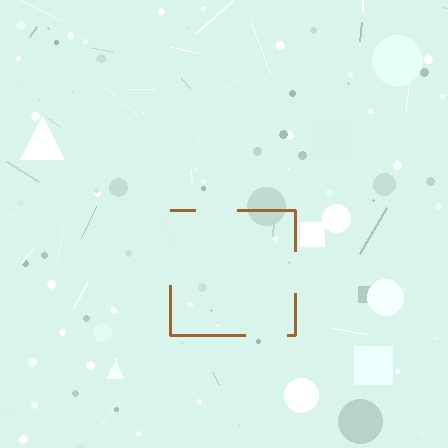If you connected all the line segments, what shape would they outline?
They would outline a square.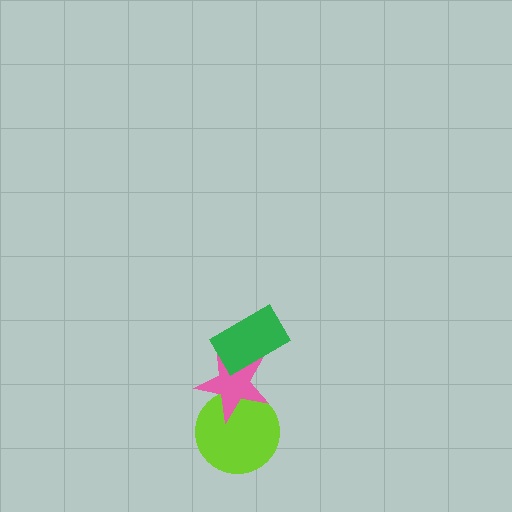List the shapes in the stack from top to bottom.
From top to bottom: the green rectangle, the pink star, the lime circle.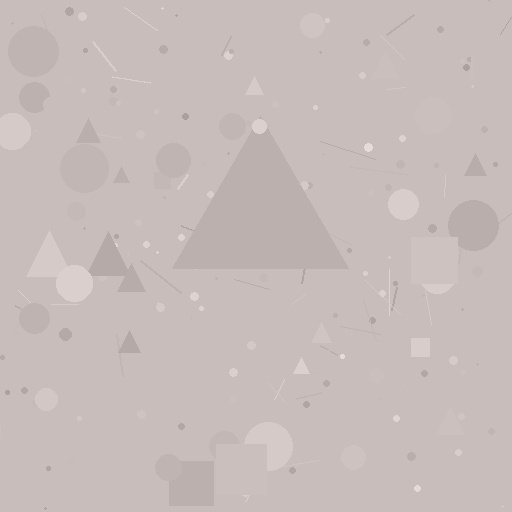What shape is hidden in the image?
A triangle is hidden in the image.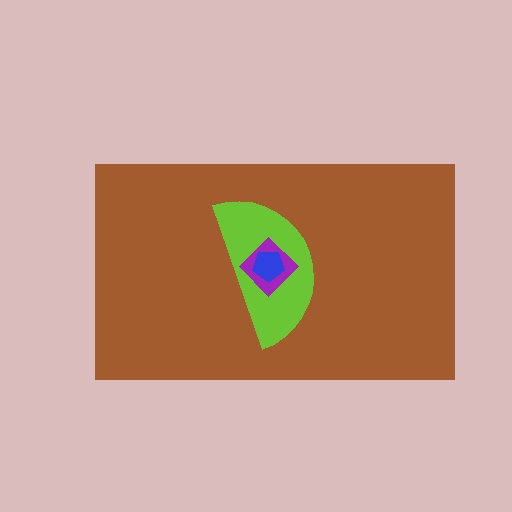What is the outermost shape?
The brown rectangle.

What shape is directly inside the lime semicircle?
The purple diamond.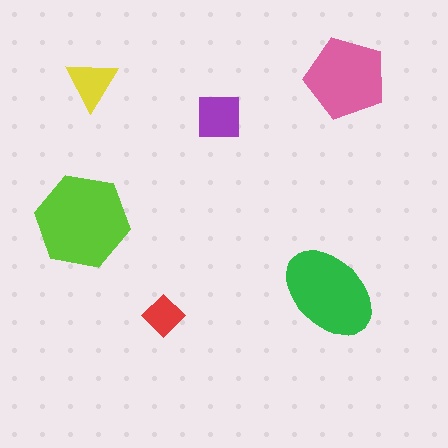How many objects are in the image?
There are 6 objects in the image.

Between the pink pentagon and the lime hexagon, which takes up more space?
The lime hexagon.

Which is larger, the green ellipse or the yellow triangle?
The green ellipse.